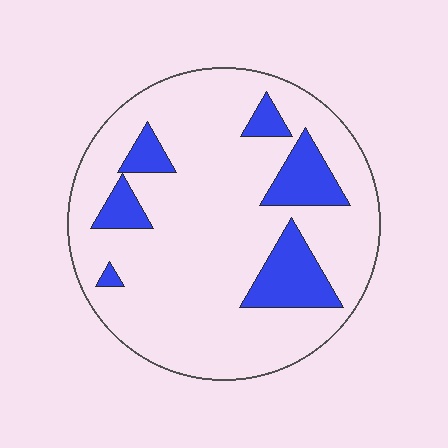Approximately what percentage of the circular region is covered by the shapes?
Approximately 20%.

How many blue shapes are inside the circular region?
6.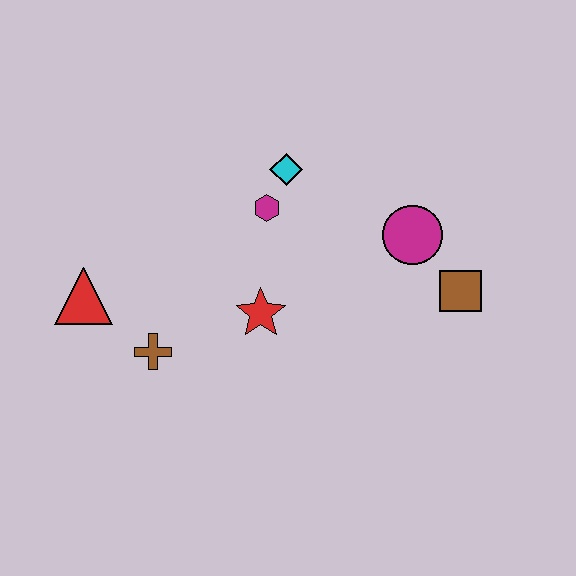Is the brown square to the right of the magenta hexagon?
Yes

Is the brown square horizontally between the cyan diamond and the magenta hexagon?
No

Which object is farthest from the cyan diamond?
The red triangle is farthest from the cyan diamond.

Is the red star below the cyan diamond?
Yes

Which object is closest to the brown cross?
The red triangle is closest to the brown cross.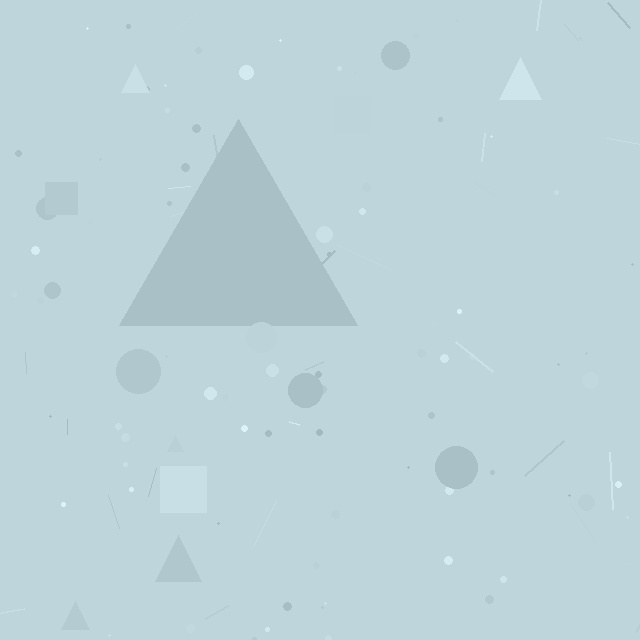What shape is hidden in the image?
A triangle is hidden in the image.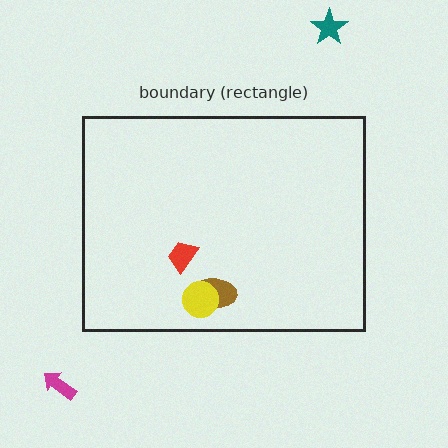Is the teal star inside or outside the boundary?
Outside.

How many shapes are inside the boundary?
3 inside, 2 outside.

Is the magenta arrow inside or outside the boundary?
Outside.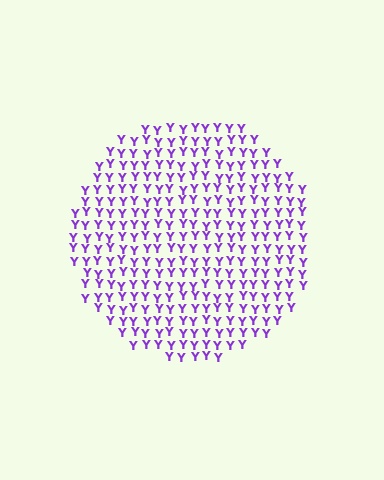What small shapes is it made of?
It is made of small letter Y's.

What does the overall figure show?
The overall figure shows a circle.